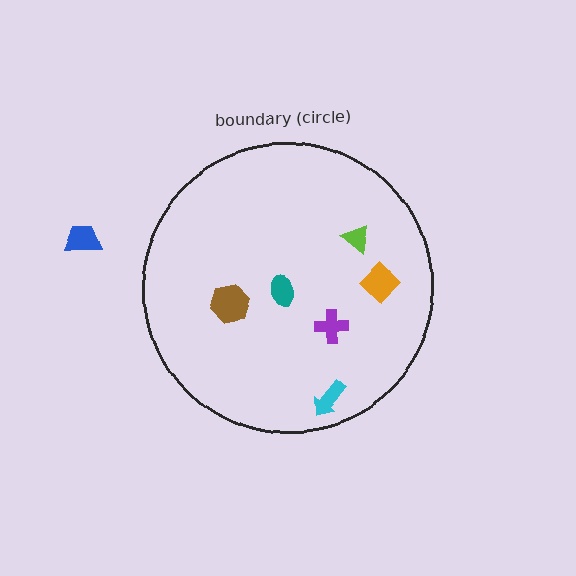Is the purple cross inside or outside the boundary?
Inside.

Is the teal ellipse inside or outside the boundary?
Inside.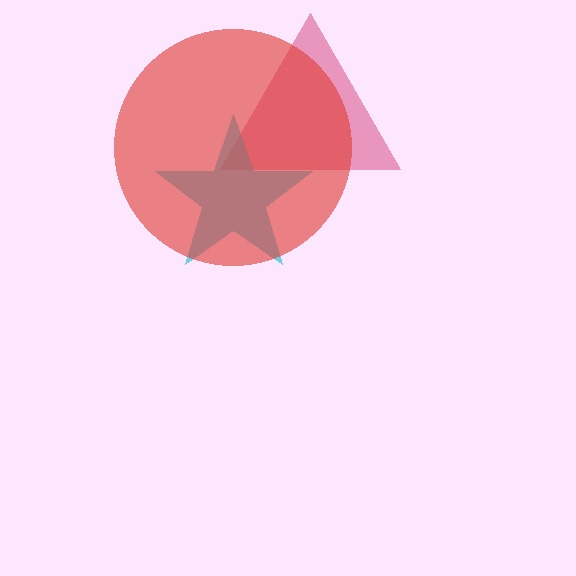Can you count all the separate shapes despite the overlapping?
Yes, there are 3 separate shapes.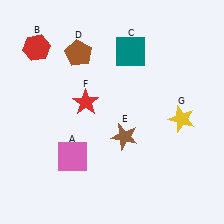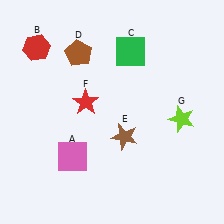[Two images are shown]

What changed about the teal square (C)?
In Image 1, C is teal. In Image 2, it changed to green.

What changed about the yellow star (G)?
In Image 1, G is yellow. In Image 2, it changed to lime.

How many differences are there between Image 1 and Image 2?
There are 2 differences between the two images.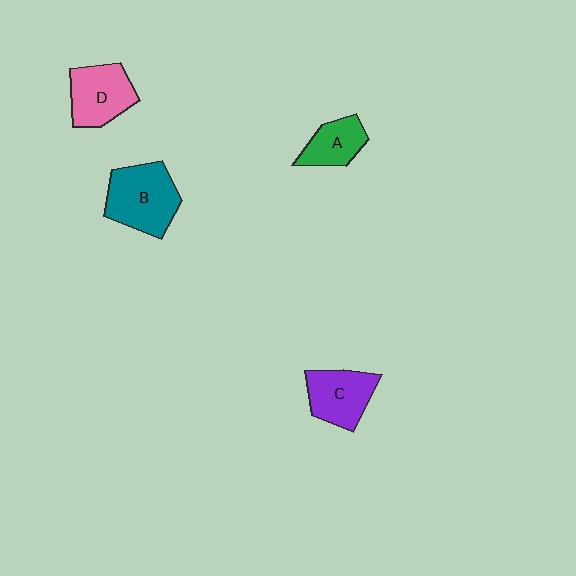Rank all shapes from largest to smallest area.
From largest to smallest: B (teal), D (pink), C (purple), A (green).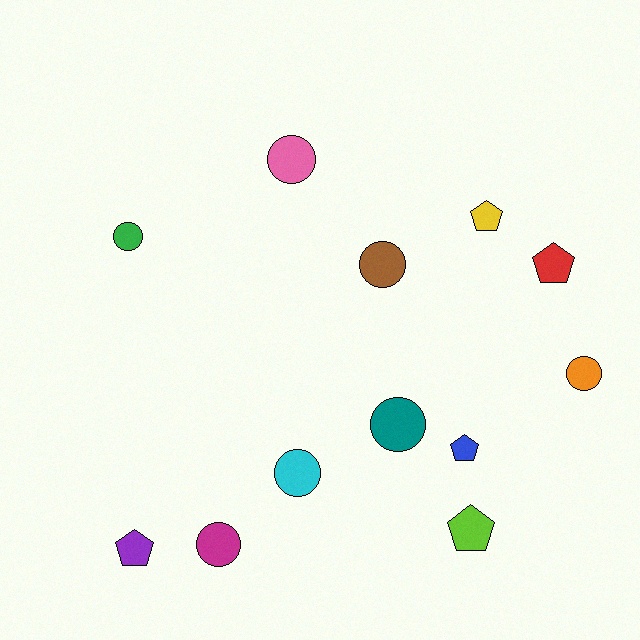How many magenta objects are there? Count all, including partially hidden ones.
There is 1 magenta object.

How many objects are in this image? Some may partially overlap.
There are 12 objects.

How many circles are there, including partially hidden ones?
There are 7 circles.